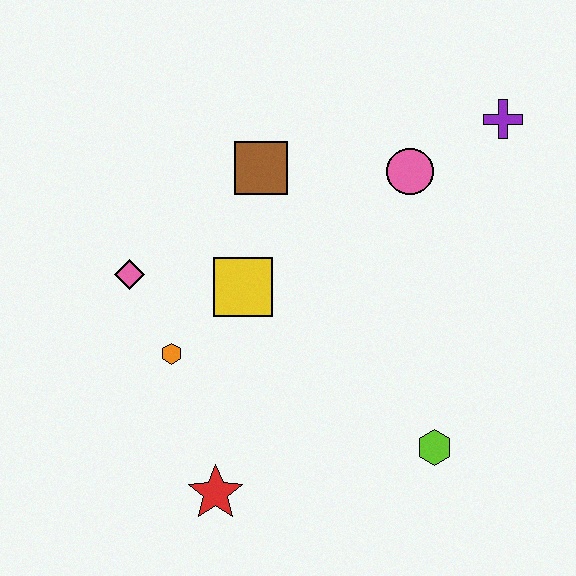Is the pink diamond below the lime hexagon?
No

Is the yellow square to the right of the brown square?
No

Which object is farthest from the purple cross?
The red star is farthest from the purple cross.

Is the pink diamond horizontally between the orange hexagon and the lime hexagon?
No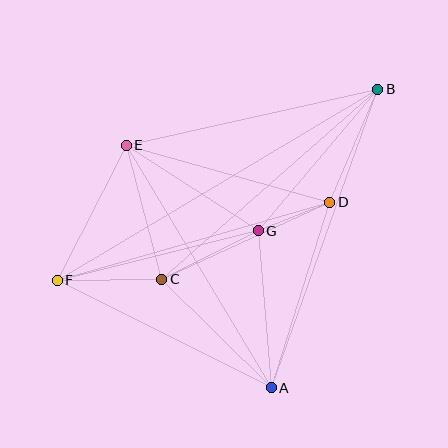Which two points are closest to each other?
Points D and G are closest to each other.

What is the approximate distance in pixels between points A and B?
The distance between A and B is approximately 317 pixels.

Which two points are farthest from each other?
Points B and F are farthest from each other.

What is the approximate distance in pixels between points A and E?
The distance between A and E is approximately 283 pixels.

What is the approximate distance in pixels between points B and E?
The distance between B and E is approximately 258 pixels.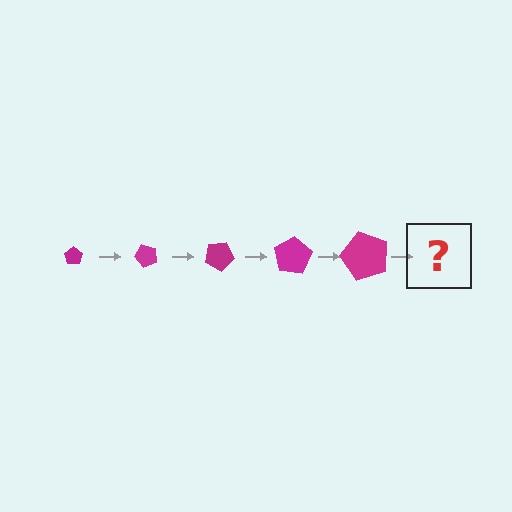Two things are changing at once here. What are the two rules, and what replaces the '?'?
The two rules are that the pentagon grows larger each step and it rotates 50 degrees each step. The '?' should be a pentagon, larger than the previous one and rotated 250 degrees from the start.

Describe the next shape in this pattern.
It should be a pentagon, larger than the previous one and rotated 250 degrees from the start.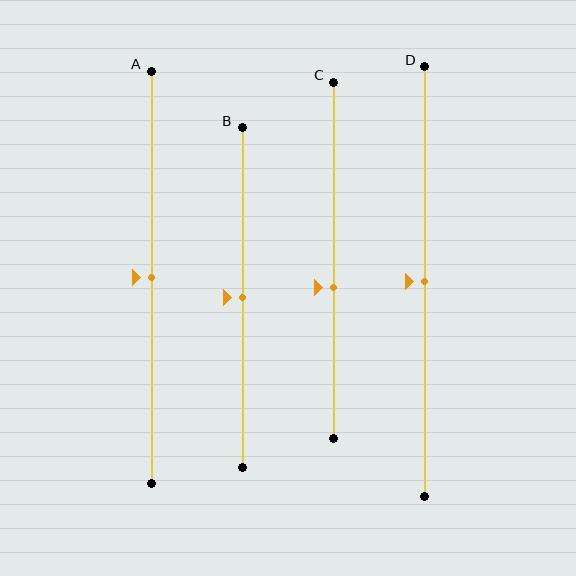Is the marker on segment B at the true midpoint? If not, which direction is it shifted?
Yes, the marker on segment B is at the true midpoint.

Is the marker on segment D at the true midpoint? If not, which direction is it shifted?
Yes, the marker on segment D is at the true midpoint.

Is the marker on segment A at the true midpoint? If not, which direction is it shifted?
Yes, the marker on segment A is at the true midpoint.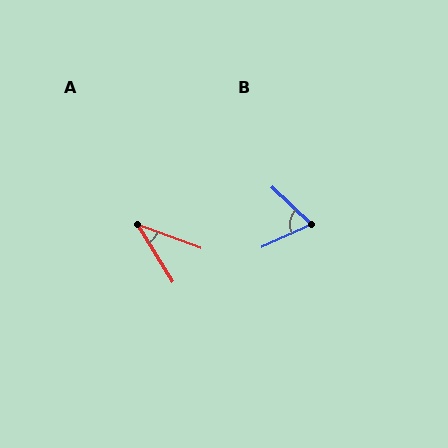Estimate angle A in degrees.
Approximately 39 degrees.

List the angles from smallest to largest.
A (39°), B (68°).